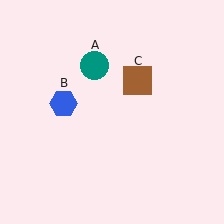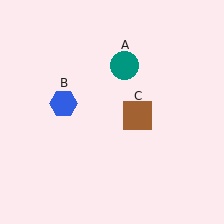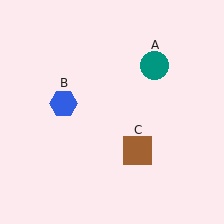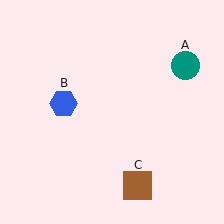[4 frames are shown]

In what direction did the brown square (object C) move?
The brown square (object C) moved down.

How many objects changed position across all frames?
2 objects changed position: teal circle (object A), brown square (object C).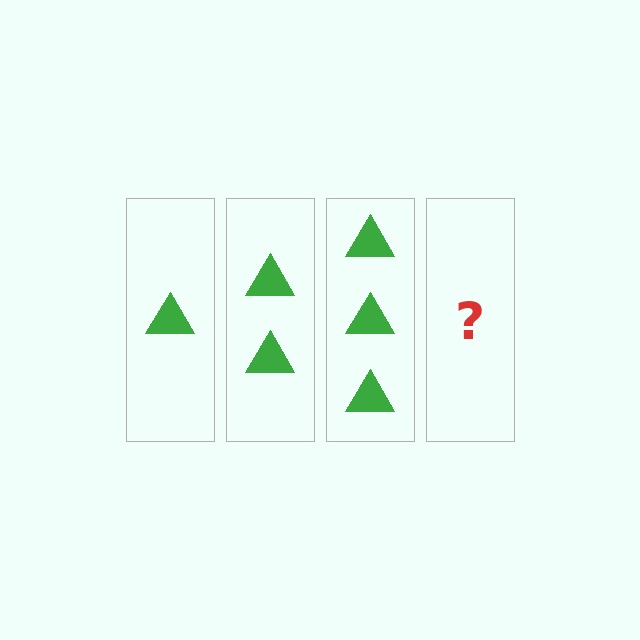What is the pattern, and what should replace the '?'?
The pattern is that each step adds one more triangle. The '?' should be 4 triangles.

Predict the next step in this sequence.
The next step is 4 triangles.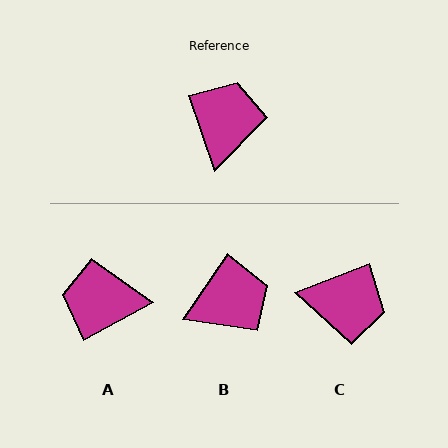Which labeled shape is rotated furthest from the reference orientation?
A, about 100 degrees away.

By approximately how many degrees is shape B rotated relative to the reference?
Approximately 54 degrees clockwise.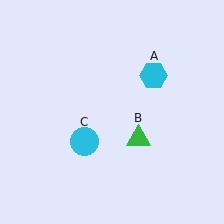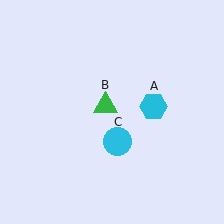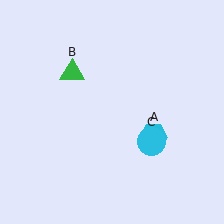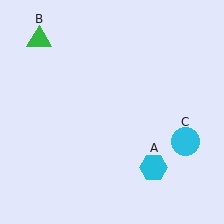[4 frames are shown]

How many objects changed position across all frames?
3 objects changed position: cyan hexagon (object A), green triangle (object B), cyan circle (object C).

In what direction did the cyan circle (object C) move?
The cyan circle (object C) moved right.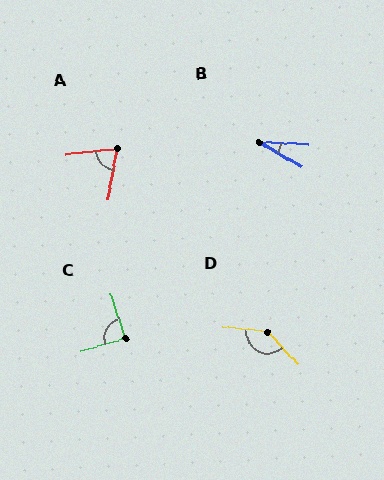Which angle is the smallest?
B, at approximately 28 degrees.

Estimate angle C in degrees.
Approximately 88 degrees.